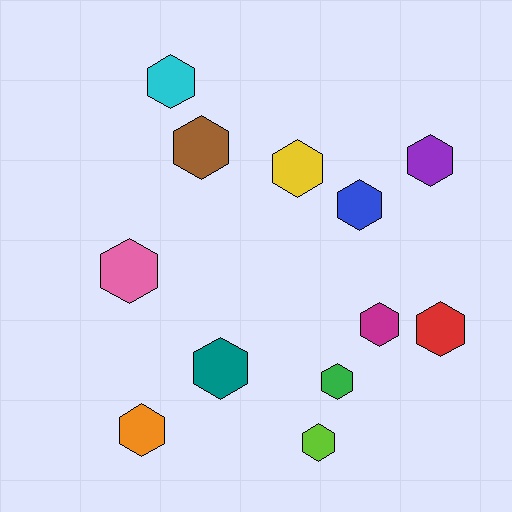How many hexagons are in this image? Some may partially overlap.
There are 12 hexagons.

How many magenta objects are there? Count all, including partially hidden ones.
There is 1 magenta object.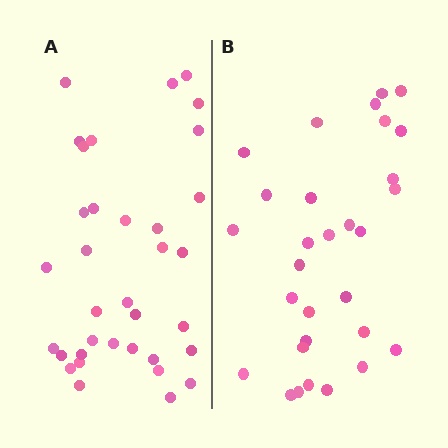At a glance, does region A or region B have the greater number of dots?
Region A (the left region) has more dots.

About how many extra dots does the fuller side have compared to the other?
Region A has about 5 more dots than region B.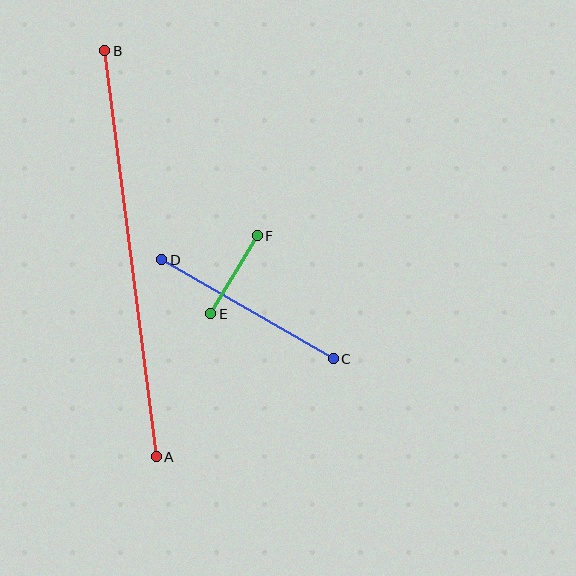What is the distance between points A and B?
The distance is approximately 409 pixels.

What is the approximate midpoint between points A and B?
The midpoint is at approximately (130, 254) pixels.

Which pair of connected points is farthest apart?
Points A and B are farthest apart.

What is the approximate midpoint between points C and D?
The midpoint is at approximately (247, 309) pixels.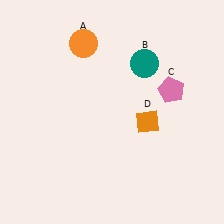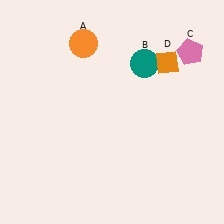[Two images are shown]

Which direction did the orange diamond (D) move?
The orange diamond (D) moved up.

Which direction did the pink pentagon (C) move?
The pink pentagon (C) moved up.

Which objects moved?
The objects that moved are: the pink pentagon (C), the orange diamond (D).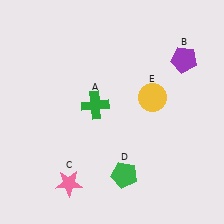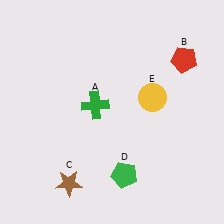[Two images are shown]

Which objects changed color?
B changed from purple to red. C changed from pink to brown.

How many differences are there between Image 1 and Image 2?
There are 2 differences between the two images.